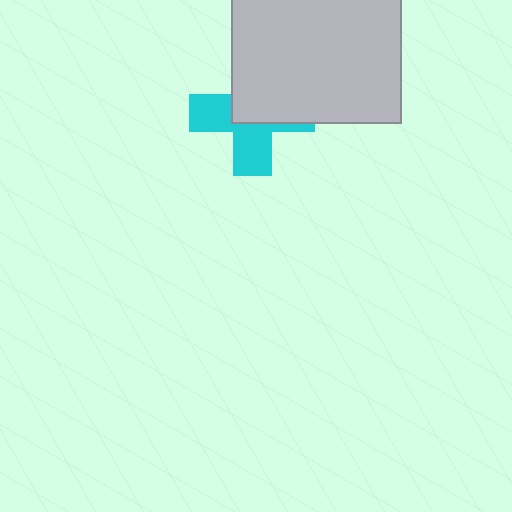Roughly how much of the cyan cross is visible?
About half of it is visible (roughly 48%).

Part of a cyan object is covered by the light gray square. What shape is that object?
It is a cross.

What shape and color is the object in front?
The object in front is a light gray square.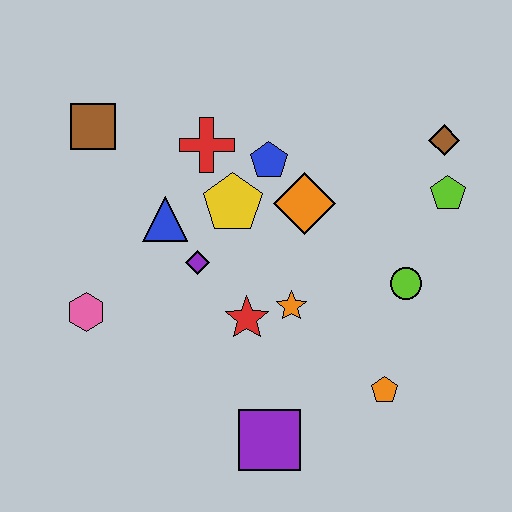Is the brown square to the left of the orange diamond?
Yes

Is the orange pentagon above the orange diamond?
No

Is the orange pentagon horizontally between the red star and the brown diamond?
Yes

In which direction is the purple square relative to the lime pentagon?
The purple square is below the lime pentagon.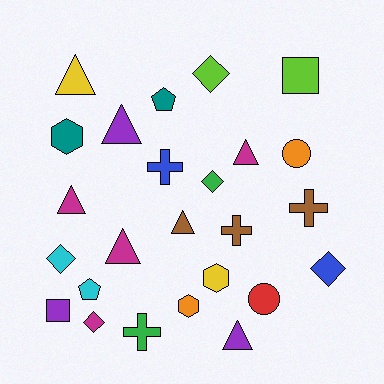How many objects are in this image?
There are 25 objects.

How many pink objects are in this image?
There are no pink objects.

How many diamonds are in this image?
There are 5 diamonds.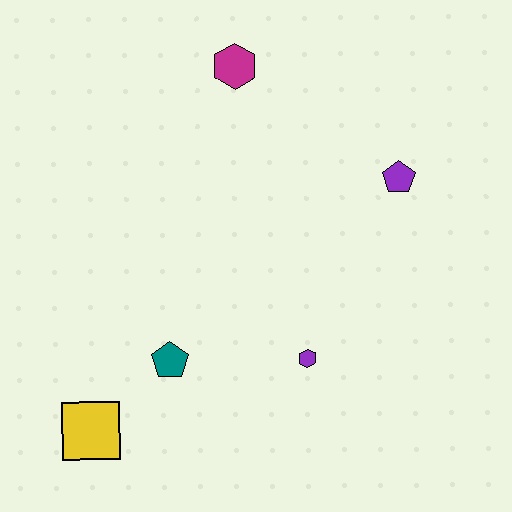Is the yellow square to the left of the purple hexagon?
Yes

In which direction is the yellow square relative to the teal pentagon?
The yellow square is to the left of the teal pentagon.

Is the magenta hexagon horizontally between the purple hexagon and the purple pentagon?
No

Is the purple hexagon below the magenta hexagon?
Yes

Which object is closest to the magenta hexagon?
The purple pentagon is closest to the magenta hexagon.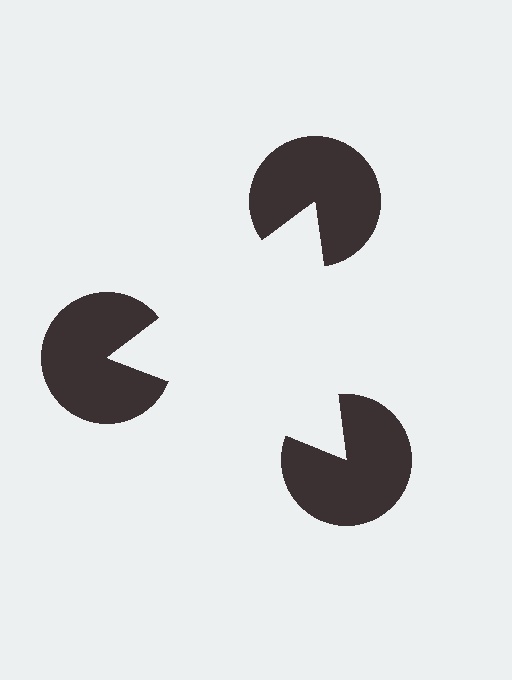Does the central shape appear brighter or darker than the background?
It typically appears slightly brighter than the background, even though no actual brightness change is drawn.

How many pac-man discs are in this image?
There are 3 — one at each vertex of the illusory triangle.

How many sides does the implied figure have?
3 sides.